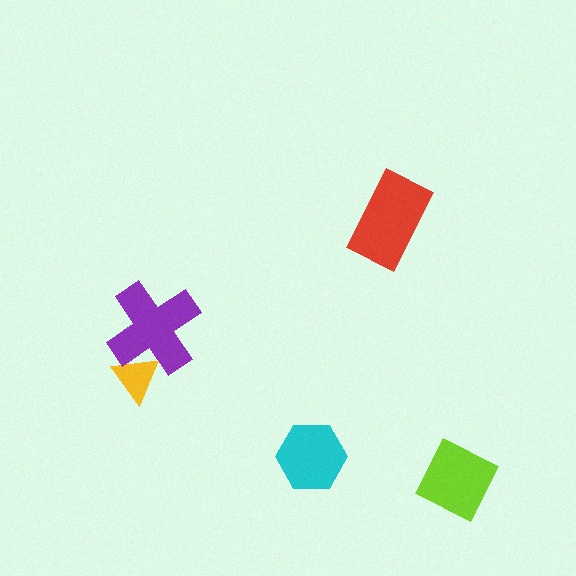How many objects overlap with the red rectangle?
0 objects overlap with the red rectangle.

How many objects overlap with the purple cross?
1 object overlaps with the purple cross.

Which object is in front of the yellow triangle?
The purple cross is in front of the yellow triangle.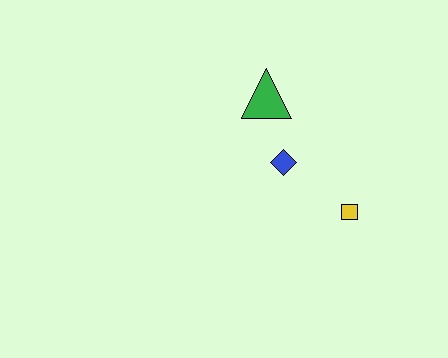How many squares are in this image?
There is 1 square.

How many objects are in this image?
There are 3 objects.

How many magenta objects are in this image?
There are no magenta objects.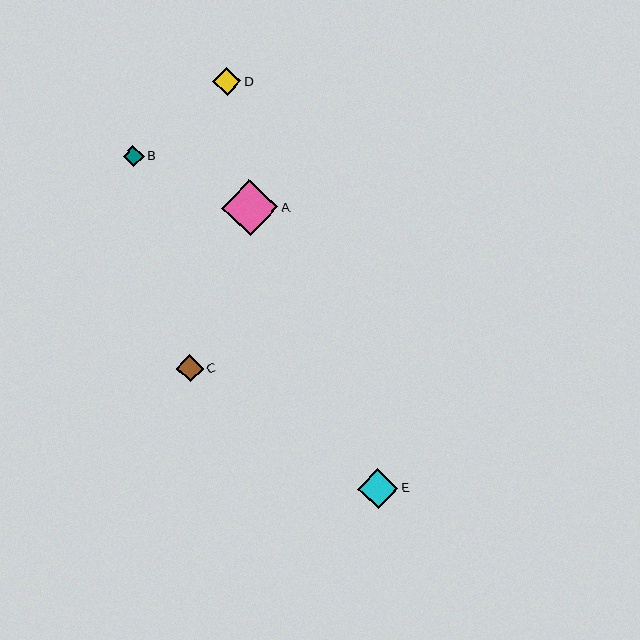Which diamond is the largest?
Diamond A is the largest with a size of approximately 56 pixels.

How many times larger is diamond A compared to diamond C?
Diamond A is approximately 2.1 times the size of diamond C.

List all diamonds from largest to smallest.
From largest to smallest: A, E, D, C, B.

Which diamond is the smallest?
Diamond B is the smallest with a size of approximately 21 pixels.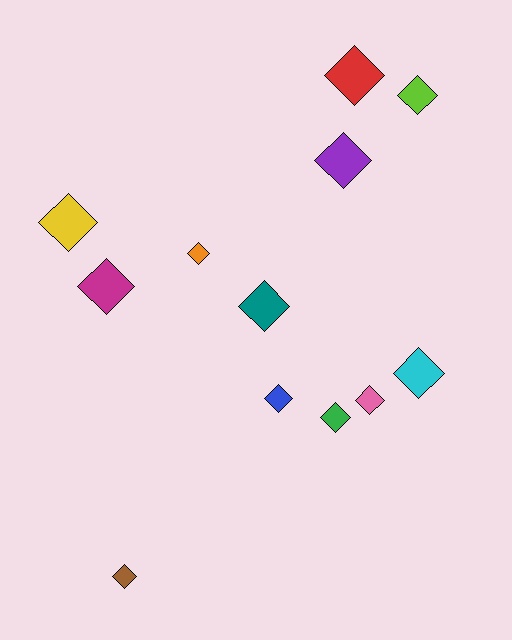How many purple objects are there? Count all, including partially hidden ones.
There is 1 purple object.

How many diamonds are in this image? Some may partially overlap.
There are 12 diamonds.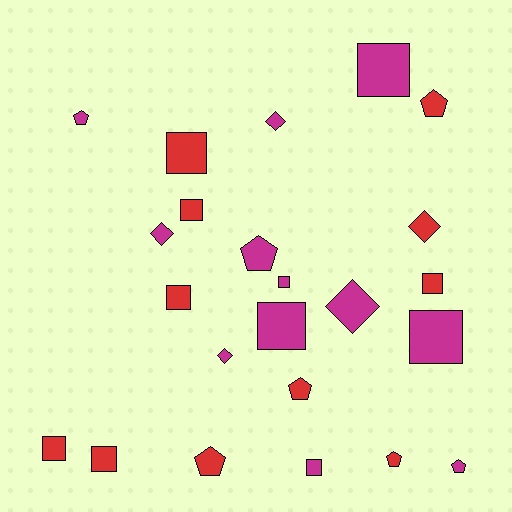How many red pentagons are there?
There are 4 red pentagons.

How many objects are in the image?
There are 23 objects.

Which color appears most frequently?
Magenta, with 12 objects.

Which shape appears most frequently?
Square, with 11 objects.